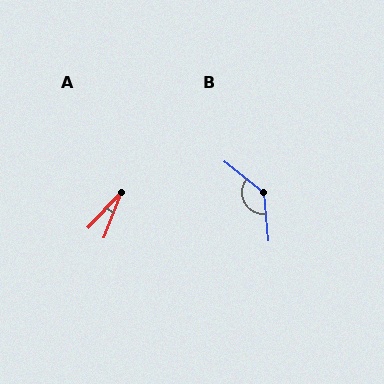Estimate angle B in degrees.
Approximately 134 degrees.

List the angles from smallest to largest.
A (22°), B (134°).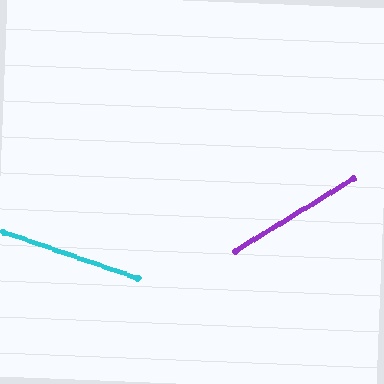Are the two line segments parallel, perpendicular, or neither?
Neither parallel nor perpendicular — they differ by about 51°.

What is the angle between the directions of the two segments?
Approximately 51 degrees.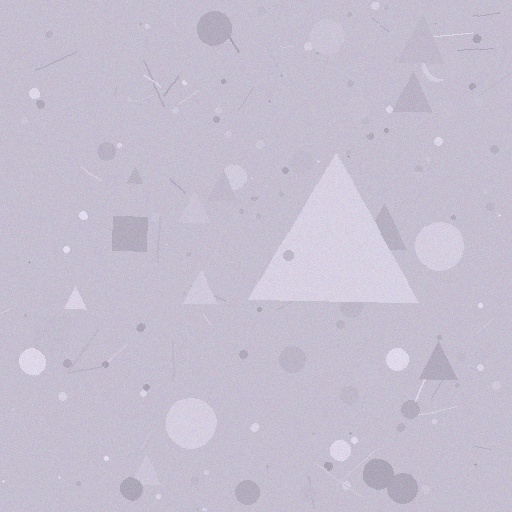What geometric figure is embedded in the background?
A triangle is embedded in the background.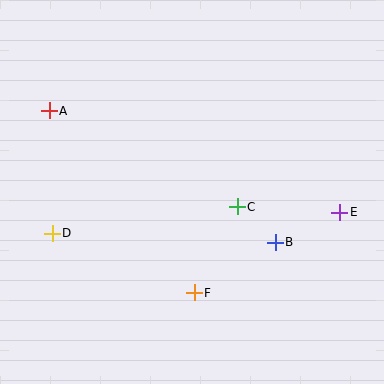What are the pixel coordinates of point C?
Point C is at (237, 207).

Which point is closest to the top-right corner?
Point E is closest to the top-right corner.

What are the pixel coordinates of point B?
Point B is at (275, 242).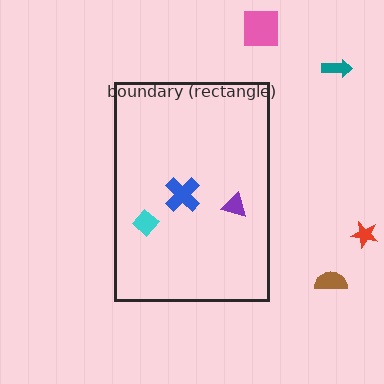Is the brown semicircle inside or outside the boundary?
Outside.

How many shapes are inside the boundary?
3 inside, 4 outside.